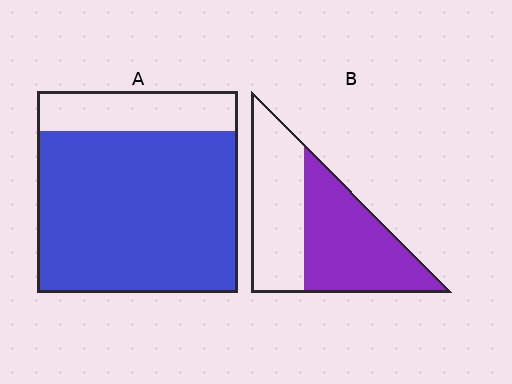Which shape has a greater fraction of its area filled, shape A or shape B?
Shape A.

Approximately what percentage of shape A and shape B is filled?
A is approximately 80% and B is approximately 55%.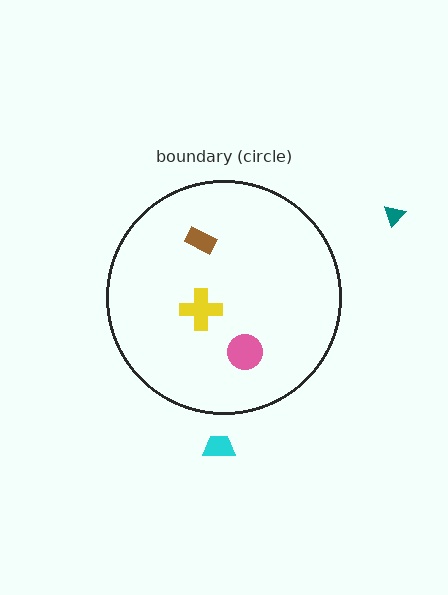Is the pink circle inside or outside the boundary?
Inside.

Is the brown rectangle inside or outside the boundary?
Inside.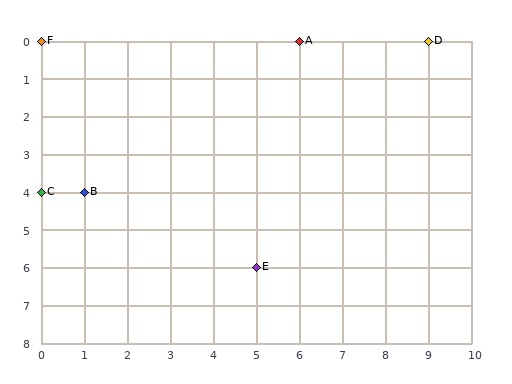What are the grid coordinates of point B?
Point B is at grid coordinates (1, 4).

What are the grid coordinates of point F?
Point F is at grid coordinates (0, 0).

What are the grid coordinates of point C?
Point C is at grid coordinates (0, 4).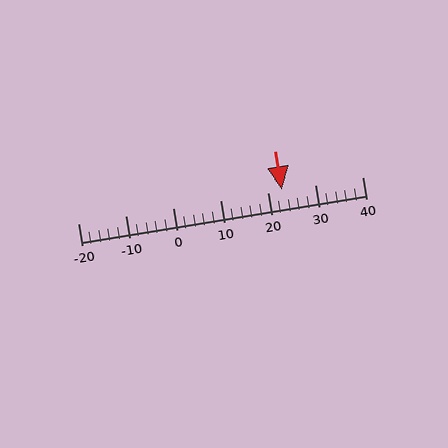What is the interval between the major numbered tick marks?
The major tick marks are spaced 10 units apart.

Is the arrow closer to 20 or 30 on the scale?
The arrow is closer to 20.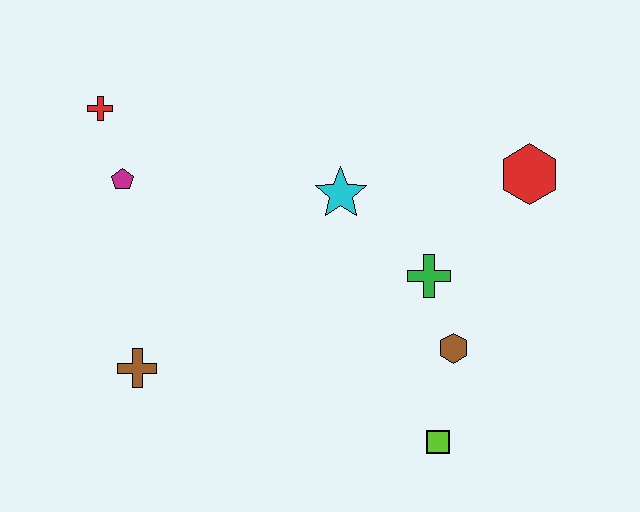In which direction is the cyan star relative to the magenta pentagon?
The cyan star is to the right of the magenta pentagon.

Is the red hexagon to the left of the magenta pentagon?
No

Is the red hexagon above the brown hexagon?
Yes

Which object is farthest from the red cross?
The lime square is farthest from the red cross.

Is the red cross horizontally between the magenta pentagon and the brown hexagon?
No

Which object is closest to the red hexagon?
The green cross is closest to the red hexagon.